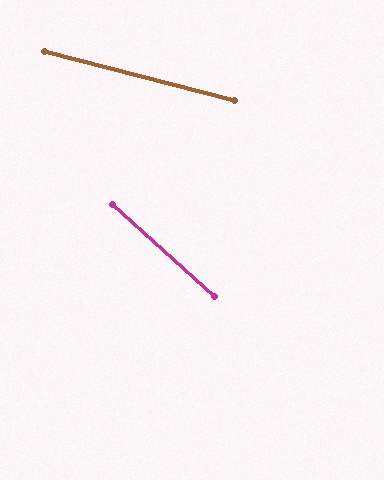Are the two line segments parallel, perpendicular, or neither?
Neither parallel nor perpendicular — they differ by about 28°.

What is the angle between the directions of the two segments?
Approximately 28 degrees.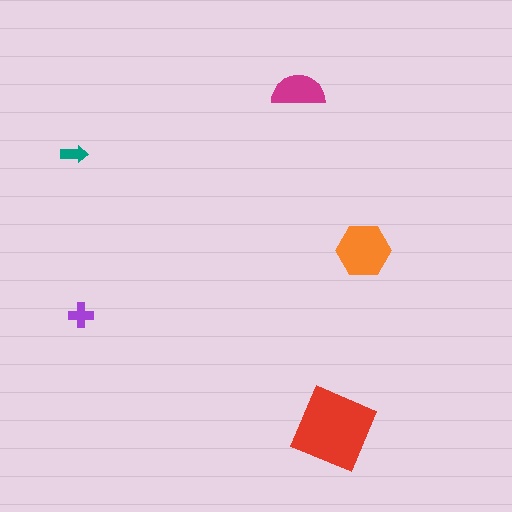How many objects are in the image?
There are 5 objects in the image.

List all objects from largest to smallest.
The red diamond, the orange hexagon, the magenta semicircle, the purple cross, the teal arrow.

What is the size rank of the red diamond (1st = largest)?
1st.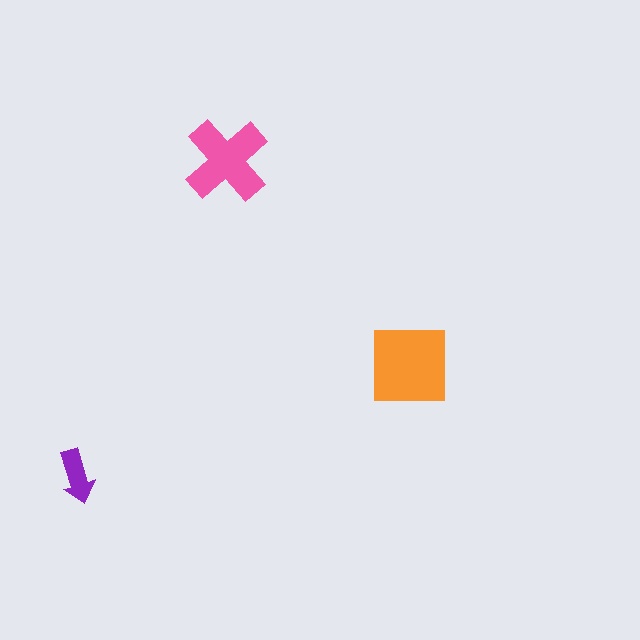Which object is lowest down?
The purple arrow is bottommost.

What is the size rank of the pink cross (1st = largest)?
2nd.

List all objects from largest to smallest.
The orange square, the pink cross, the purple arrow.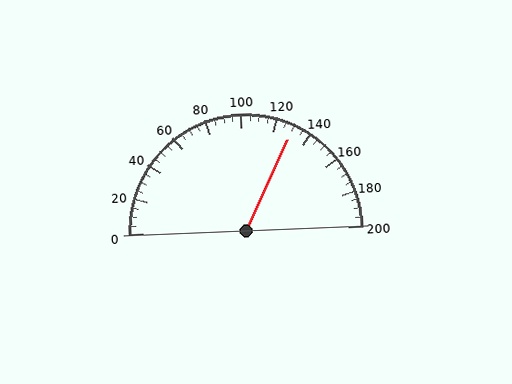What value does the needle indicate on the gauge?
The needle indicates approximately 130.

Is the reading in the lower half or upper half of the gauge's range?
The reading is in the upper half of the range (0 to 200).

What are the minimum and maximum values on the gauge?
The gauge ranges from 0 to 200.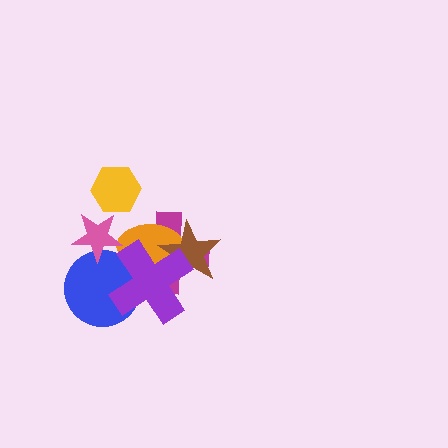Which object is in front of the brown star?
The purple cross is in front of the brown star.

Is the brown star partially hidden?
Yes, it is partially covered by another shape.